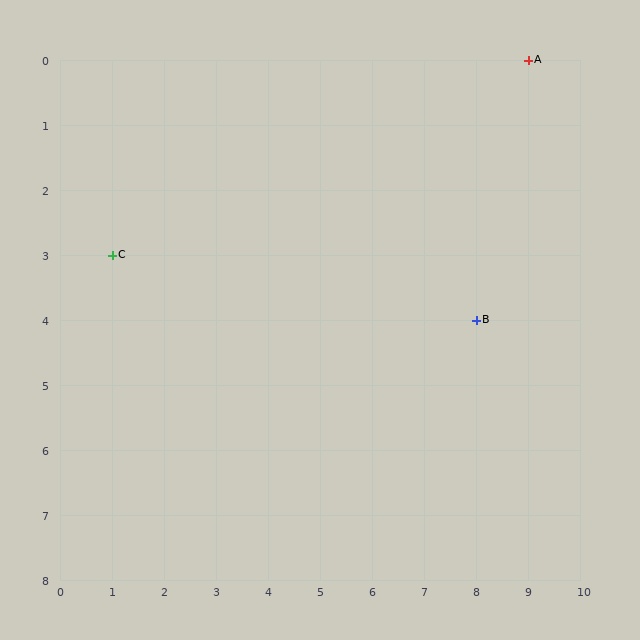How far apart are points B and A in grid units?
Points B and A are 1 column and 4 rows apart (about 4.1 grid units diagonally).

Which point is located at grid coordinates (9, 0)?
Point A is at (9, 0).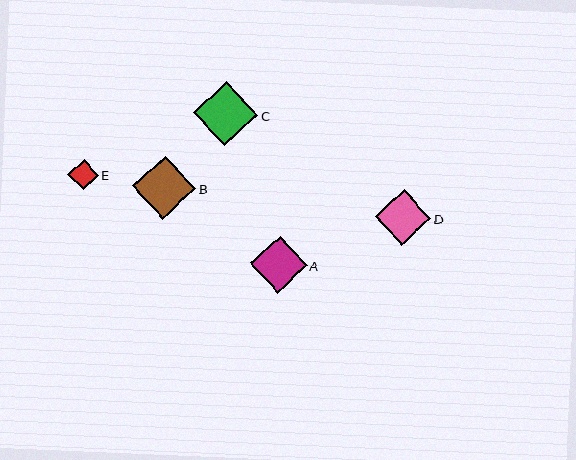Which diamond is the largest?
Diamond C is the largest with a size of approximately 64 pixels.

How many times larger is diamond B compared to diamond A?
Diamond B is approximately 1.1 times the size of diamond A.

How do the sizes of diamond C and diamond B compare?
Diamond C and diamond B are approximately the same size.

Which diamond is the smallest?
Diamond E is the smallest with a size of approximately 30 pixels.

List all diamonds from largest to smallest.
From largest to smallest: C, B, A, D, E.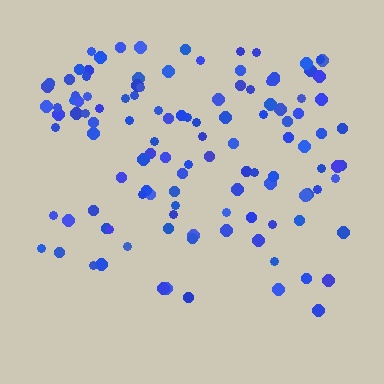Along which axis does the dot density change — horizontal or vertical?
Vertical.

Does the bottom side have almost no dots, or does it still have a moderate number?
Still a moderate number, just noticeably fewer than the top.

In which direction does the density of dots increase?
From bottom to top, with the top side densest.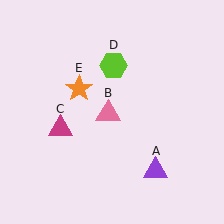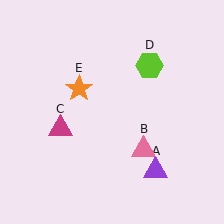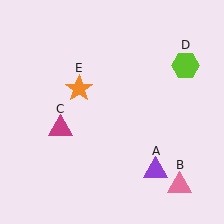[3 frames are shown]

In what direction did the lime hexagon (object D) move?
The lime hexagon (object D) moved right.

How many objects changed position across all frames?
2 objects changed position: pink triangle (object B), lime hexagon (object D).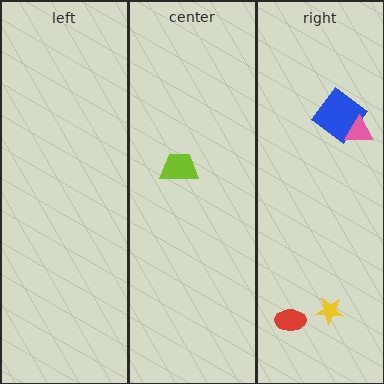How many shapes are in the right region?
4.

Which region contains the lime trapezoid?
The center region.